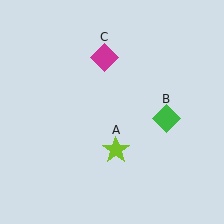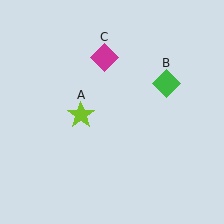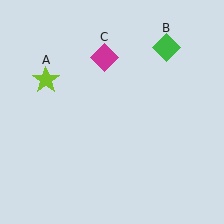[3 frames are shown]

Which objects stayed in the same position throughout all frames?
Magenta diamond (object C) remained stationary.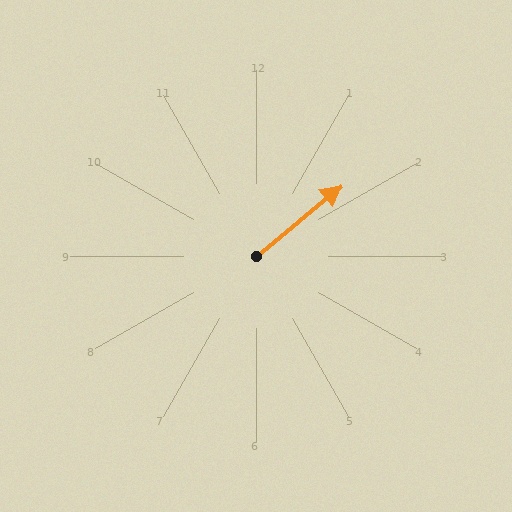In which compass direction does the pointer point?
Northeast.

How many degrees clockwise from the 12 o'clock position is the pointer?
Approximately 50 degrees.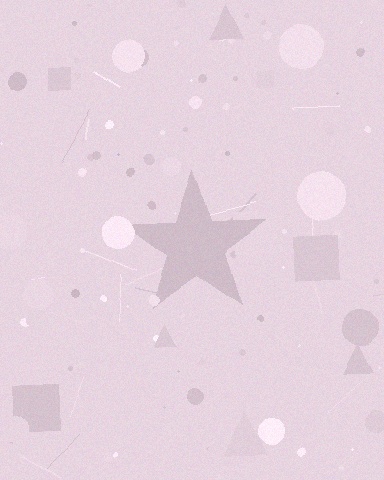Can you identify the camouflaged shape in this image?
The camouflaged shape is a star.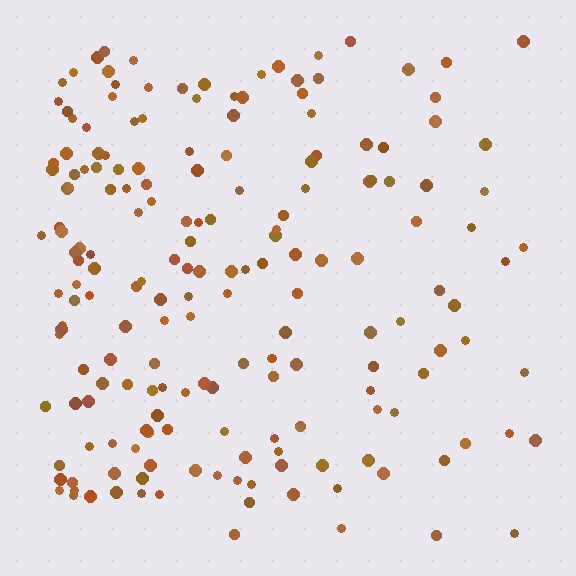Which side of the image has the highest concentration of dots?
The left.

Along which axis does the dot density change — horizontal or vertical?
Horizontal.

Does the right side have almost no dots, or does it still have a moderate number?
Still a moderate number, just noticeably fewer than the left.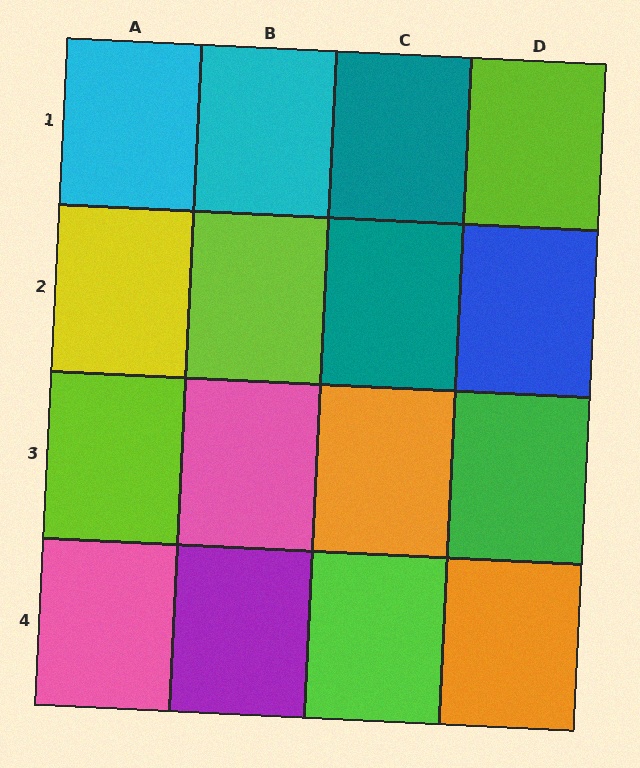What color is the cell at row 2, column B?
Lime.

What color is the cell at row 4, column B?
Purple.